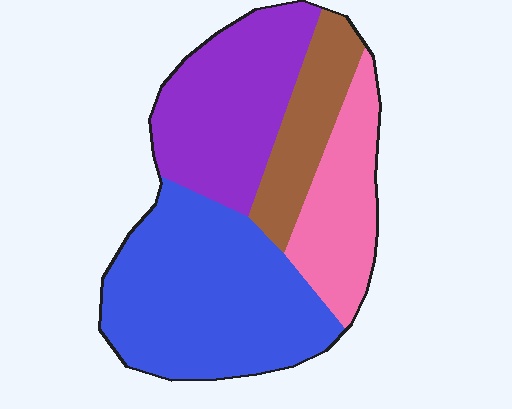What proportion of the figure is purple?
Purple covers roughly 25% of the figure.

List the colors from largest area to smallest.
From largest to smallest: blue, purple, pink, brown.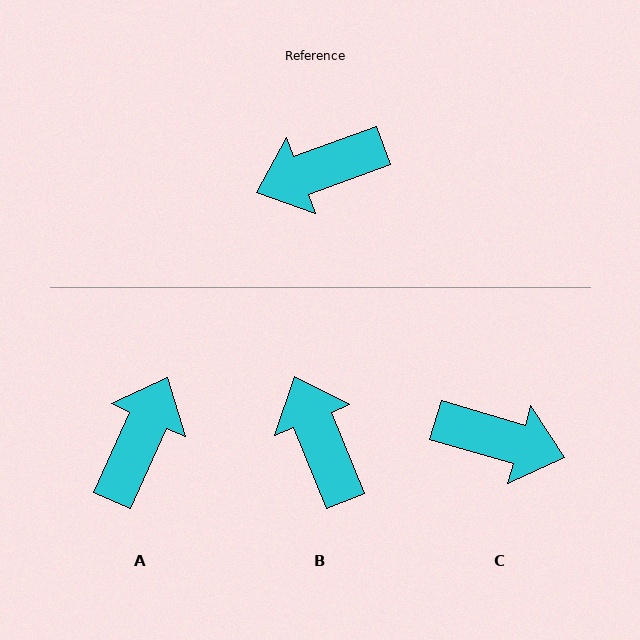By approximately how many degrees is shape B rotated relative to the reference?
Approximately 88 degrees clockwise.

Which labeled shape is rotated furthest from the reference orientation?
C, about 143 degrees away.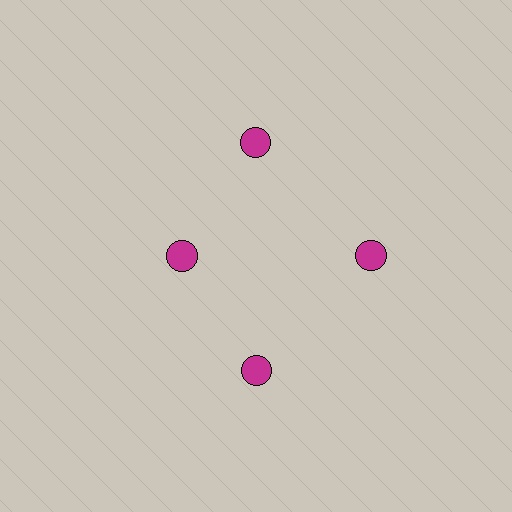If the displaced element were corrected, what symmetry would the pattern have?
It would have 4-fold rotational symmetry — the pattern would map onto itself every 90 degrees.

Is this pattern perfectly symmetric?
No. The 4 magenta circles are arranged in a ring, but one element near the 9 o'clock position is pulled inward toward the center, breaking the 4-fold rotational symmetry.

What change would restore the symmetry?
The symmetry would be restored by moving it outward, back onto the ring so that all 4 circles sit at equal angles and equal distance from the center.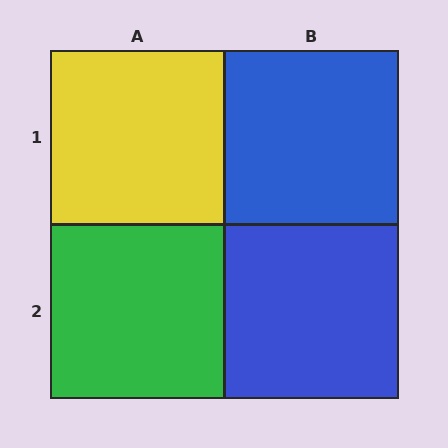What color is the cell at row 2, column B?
Blue.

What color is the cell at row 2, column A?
Green.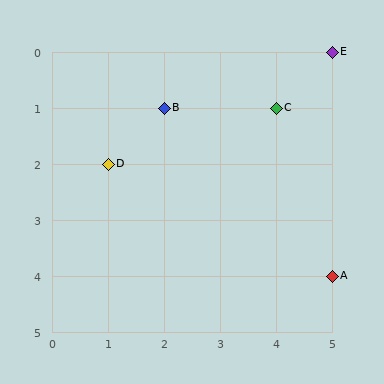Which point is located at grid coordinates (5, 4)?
Point A is at (5, 4).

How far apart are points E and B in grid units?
Points E and B are 3 columns and 1 row apart (about 3.2 grid units diagonally).